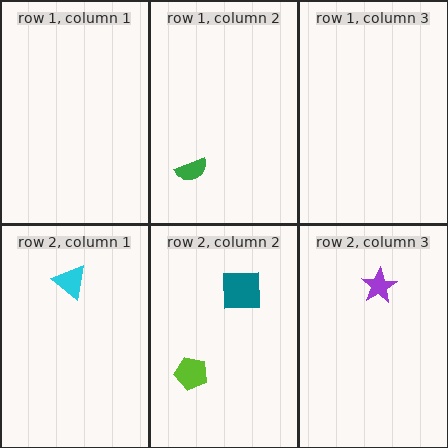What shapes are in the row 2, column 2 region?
The teal square, the lime pentagon.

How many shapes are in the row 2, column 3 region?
1.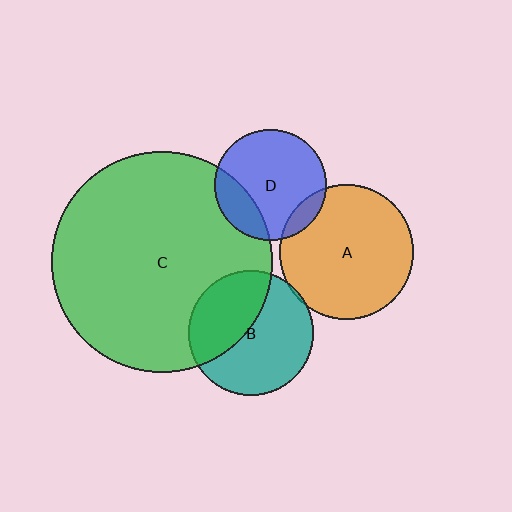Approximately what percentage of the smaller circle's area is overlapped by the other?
Approximately 20%.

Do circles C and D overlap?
Yes.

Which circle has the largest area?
Circle C (green).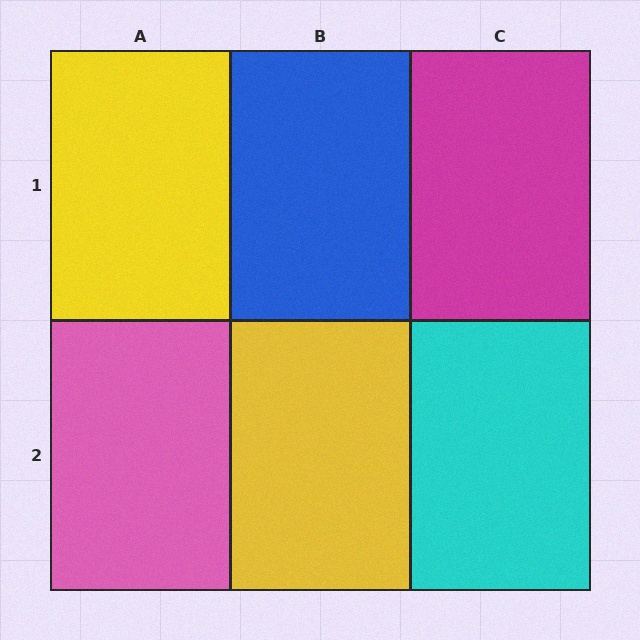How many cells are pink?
1 cell is pink.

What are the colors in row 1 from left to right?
Yellow, blue, magenta.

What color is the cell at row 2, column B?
Yellow.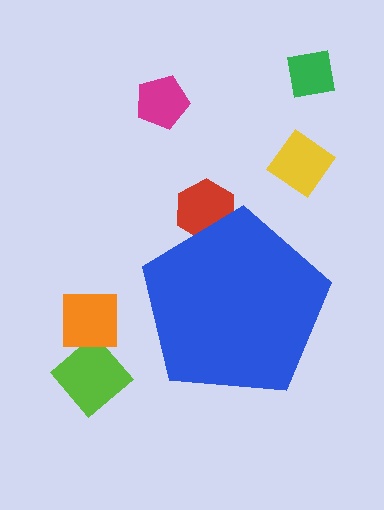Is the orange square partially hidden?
No, the orange square is fully visible.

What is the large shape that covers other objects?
A blue pentagon.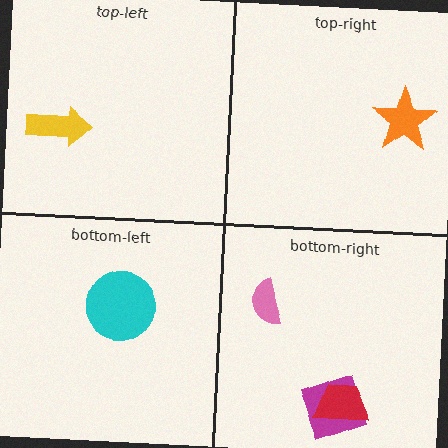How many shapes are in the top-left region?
1.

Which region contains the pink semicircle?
The bottom-right region.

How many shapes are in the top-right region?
1.